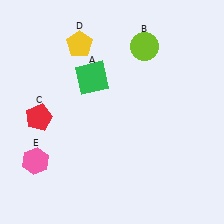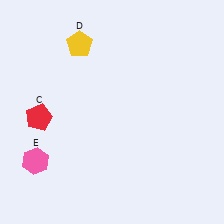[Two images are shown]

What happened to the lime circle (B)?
The lime circle (B) was removed in Image 2. It was in the top-right area of Image 1.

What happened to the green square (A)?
The green square (A) was removed in Image 2. It was in the top-left area of Image 1.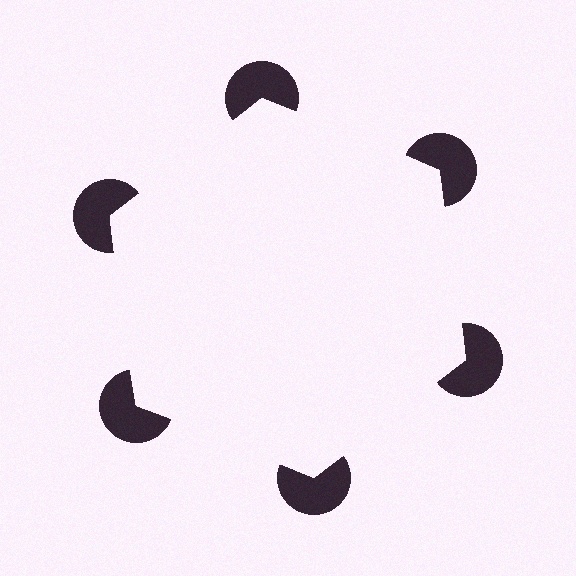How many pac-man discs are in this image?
There are 6 — one at each vertex of the illusory hexagon.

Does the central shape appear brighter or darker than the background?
It typically appears slightly brighter than the background, even though no actual brightness change is drawn.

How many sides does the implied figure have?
6 sides.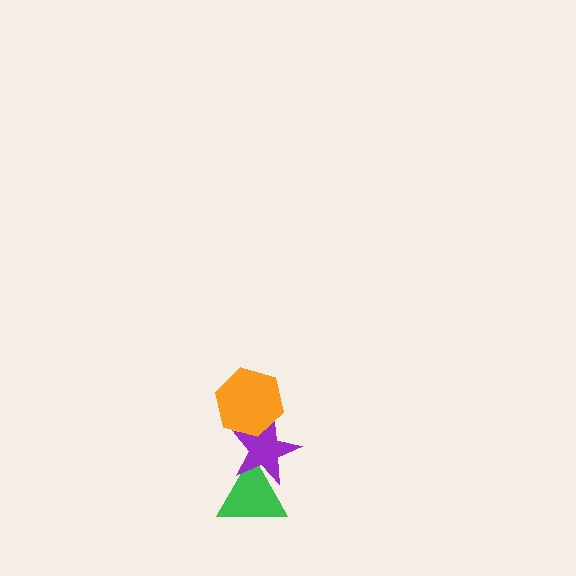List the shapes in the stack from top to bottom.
From top to bottom: the orange hexagon, the purple star, the green triangle.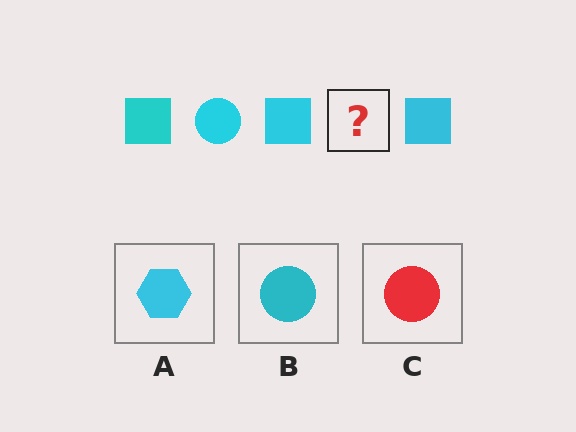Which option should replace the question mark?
Option B.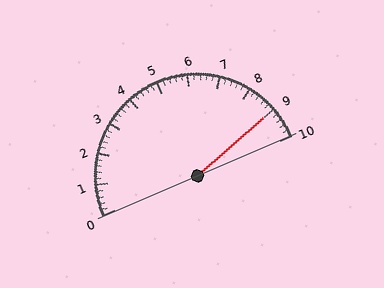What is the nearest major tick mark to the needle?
The nearest major tick mark is 9.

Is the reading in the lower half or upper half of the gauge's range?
The reading is in the upper half of the range (0 to 10).